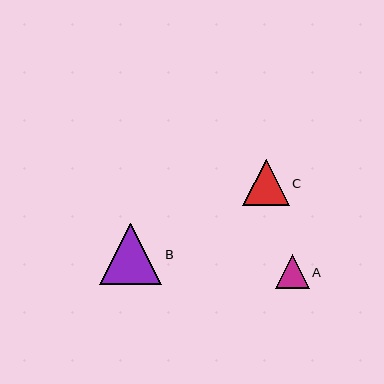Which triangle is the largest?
Triangle B is the largest with a size of approximately 62 pixels.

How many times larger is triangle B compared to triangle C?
Triangle B is approximately 1.3 times the size of triangle C.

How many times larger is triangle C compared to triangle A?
Triangle C is approximately 1.4 times the size of triangle A.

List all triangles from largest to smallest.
From largest to smallest: B, C, A.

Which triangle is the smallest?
Triangle A is the smallest with a size of approximately 34 pixels.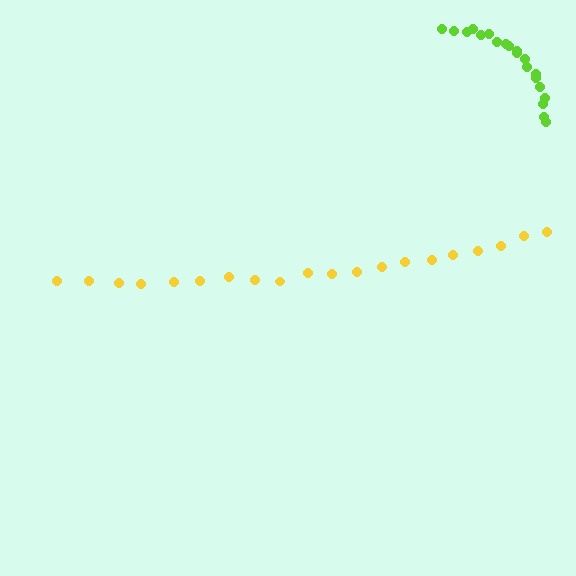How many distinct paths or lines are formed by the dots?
There are 2 distinct paths.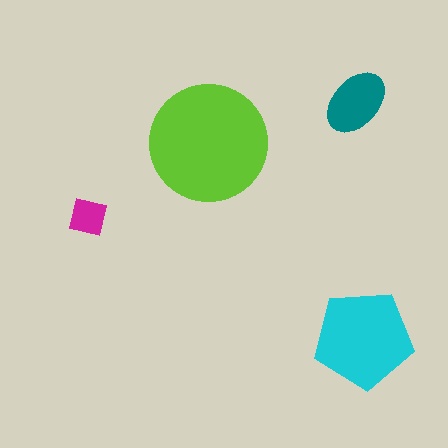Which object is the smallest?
The magenta square.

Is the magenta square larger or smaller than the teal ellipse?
Smaller.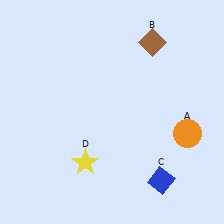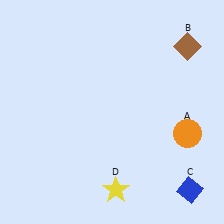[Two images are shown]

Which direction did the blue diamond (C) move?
The blue diamond (C) moved right.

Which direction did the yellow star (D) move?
The yellow star (D) moved right.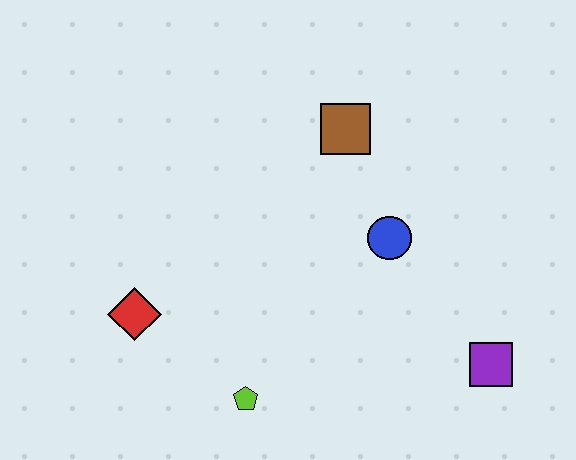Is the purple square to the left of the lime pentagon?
No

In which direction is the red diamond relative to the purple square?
The red diamond is to the left of the purple square.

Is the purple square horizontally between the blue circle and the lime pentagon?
No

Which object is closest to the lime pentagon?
The red diamond is closest to the lime pentagon.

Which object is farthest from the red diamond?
The purple square is farthest from the red diamond.